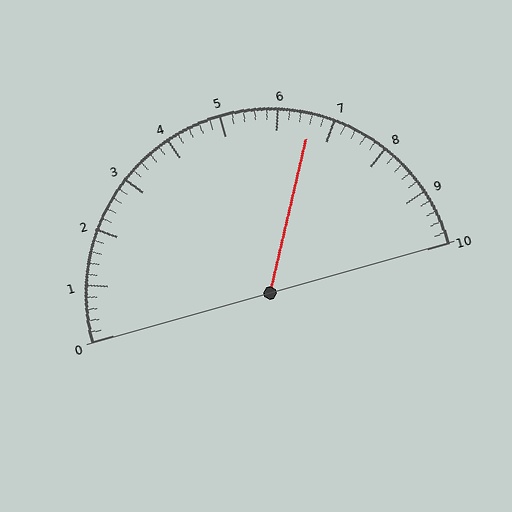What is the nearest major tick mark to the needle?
The nearest major tick mark is 7.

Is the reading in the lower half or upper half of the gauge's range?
The reading is in the upper half of the range (0 to 10).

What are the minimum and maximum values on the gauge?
The gauge ranges from 0 to 10.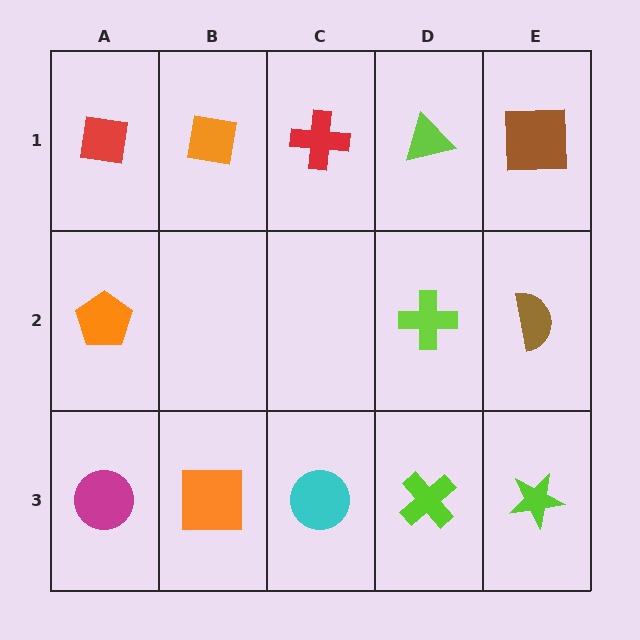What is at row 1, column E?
A brown square.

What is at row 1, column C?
A red cross.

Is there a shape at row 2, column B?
No, that cell is empty.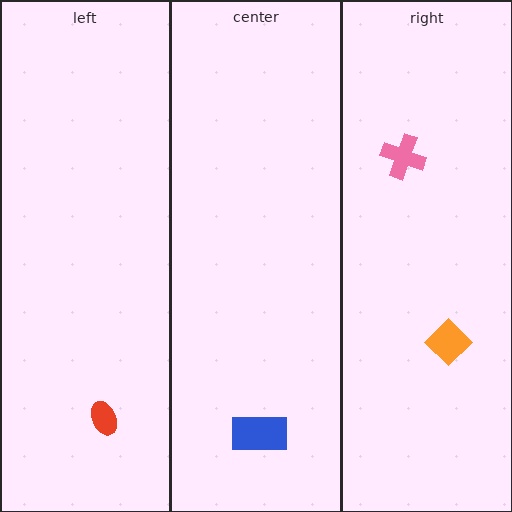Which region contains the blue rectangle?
The center region.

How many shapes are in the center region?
1.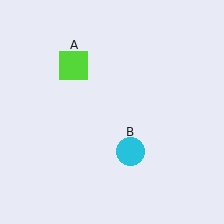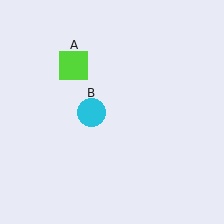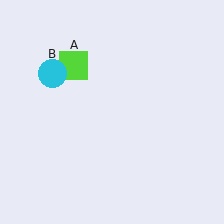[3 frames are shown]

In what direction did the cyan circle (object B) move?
The cyan circle (object B) moved up and to the left.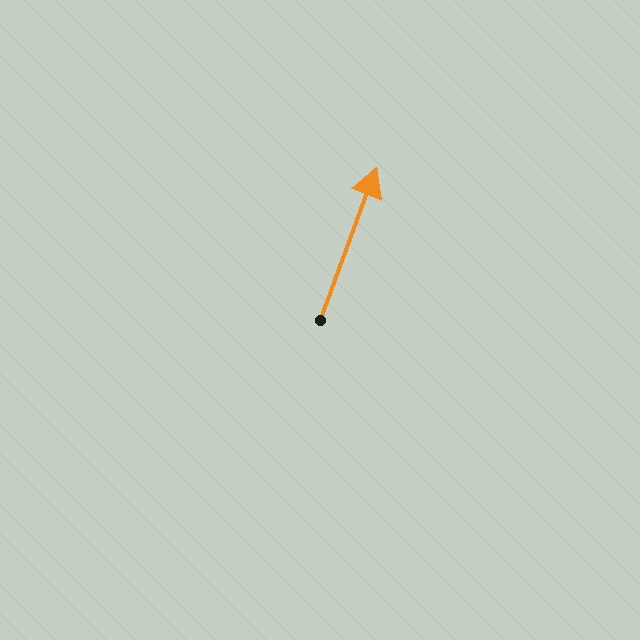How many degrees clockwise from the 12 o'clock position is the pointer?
Approximately 20 degrees.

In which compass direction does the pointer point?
North.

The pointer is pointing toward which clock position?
Roughly 1 o'clock.